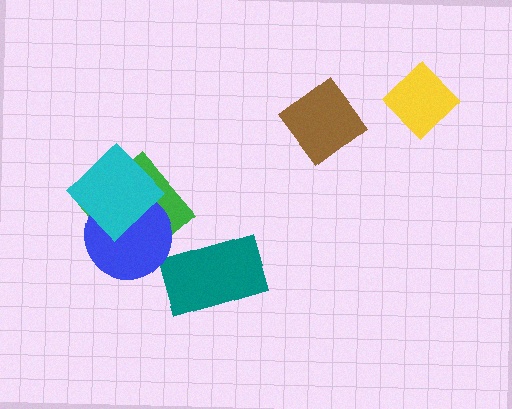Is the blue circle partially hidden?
Yes, it is partially covered by another shape.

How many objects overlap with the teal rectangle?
0 objects overlap with the teal rectangle.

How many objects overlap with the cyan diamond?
2 objects overlap with the cyan diamond.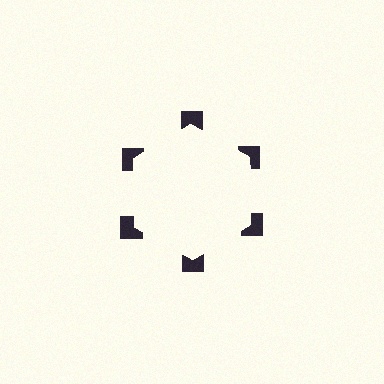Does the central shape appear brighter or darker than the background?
It typically appears slightly brighter than the background, even though no actual brightness change is drawn.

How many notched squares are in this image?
There are 6 — one at each vertex of the illusory hexagon.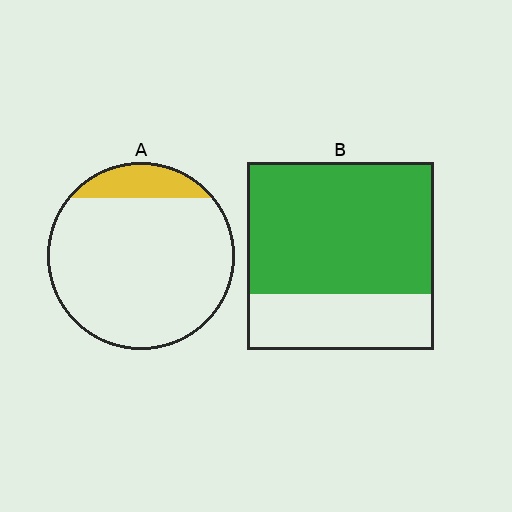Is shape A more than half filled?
No.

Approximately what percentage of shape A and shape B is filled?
A is approximately 15% and B is approximately 70%.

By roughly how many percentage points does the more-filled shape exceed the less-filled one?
By roughly 55 percentage points (B over A).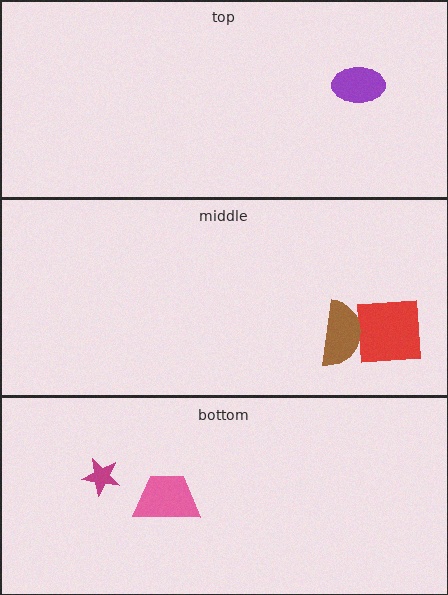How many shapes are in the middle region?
2.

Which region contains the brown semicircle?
The middle region.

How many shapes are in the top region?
1.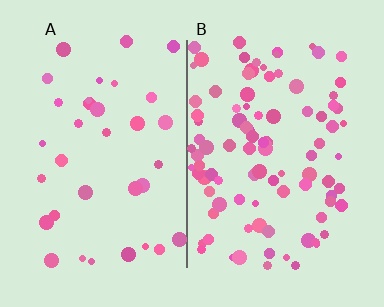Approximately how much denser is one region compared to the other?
Approximately 2.7× — region B over region A.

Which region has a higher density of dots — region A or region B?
B (the right).